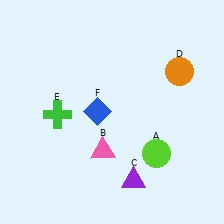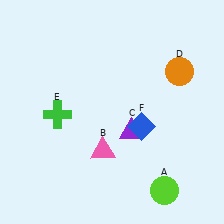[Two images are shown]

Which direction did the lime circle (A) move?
The lime circle (A) moved down.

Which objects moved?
The objects that moved are: the lime circle (A), the purple triangle (C), the blue diamond (F).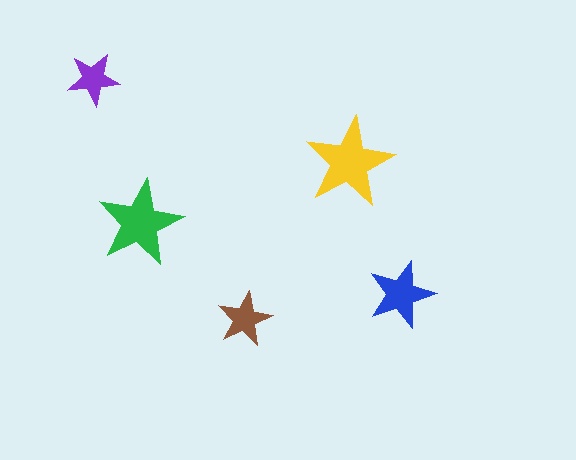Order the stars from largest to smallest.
the yellow one, the green one, the blue one, the brown one, the purple one.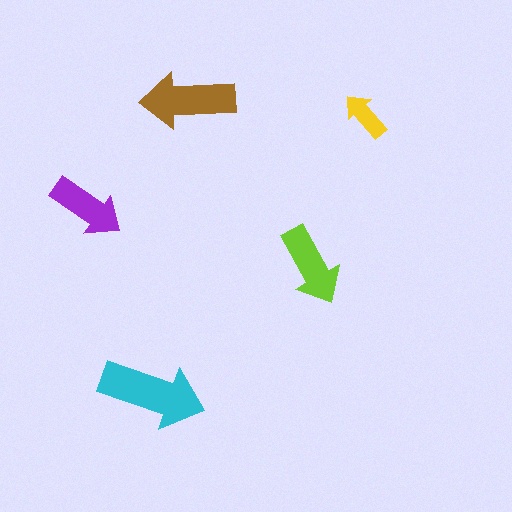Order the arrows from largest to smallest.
the cyan one, the brown one, the lime one, the purple one, the yellow one.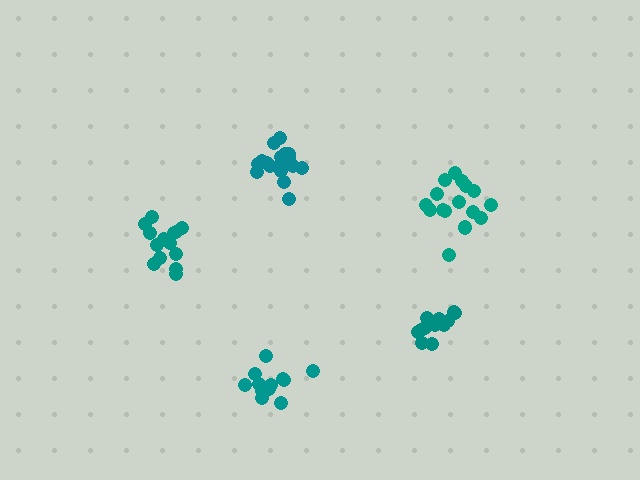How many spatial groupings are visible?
There are 5 spatial groupings.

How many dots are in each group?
Group 1: 14 dots, Group 2: 17 dots, Group 3: 17 dots, Group 4: 12 dots, Group 5: 12 dots (72 total).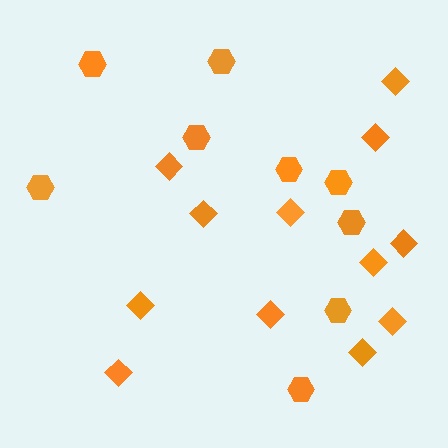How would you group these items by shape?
There are 2 groups: one group of hexagons (9) and one group of diamonds (12).